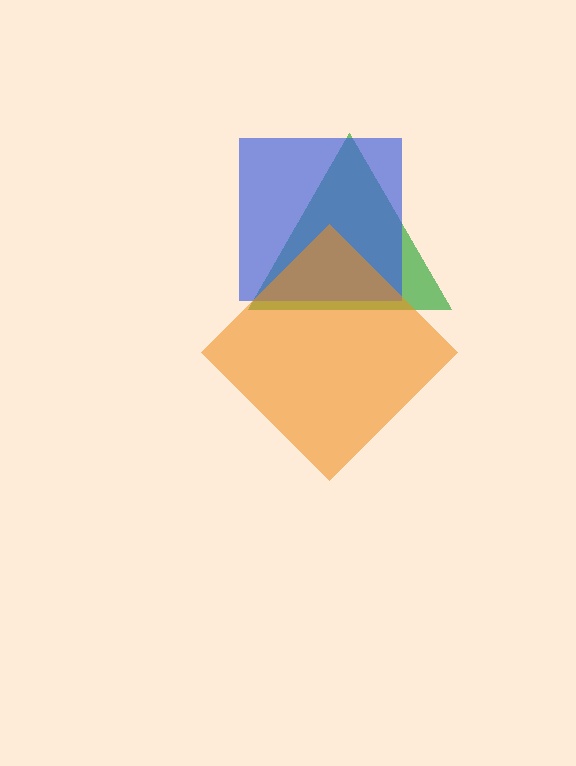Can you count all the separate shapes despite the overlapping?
Yes, there are 3 separate shapes.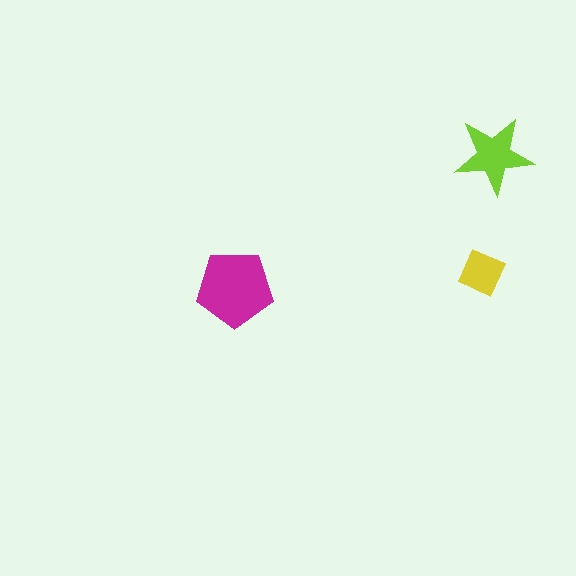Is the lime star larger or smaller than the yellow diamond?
Larger.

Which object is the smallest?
The yellow diamond.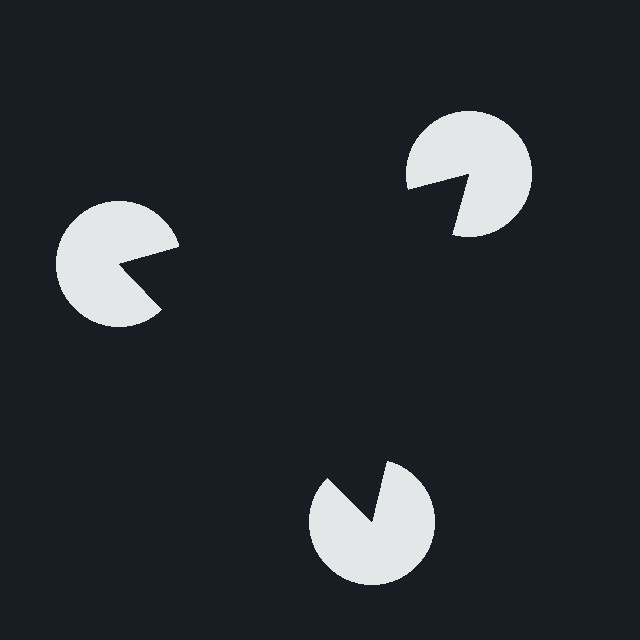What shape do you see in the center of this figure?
An illusory triangle — its edges are inferred from the aligned wedge cuts in the pac-man discs, not physically drawn.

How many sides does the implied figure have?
3 sides.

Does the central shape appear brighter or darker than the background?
It typically appears slightly darker than the background, even though no actual brightness change is drawn.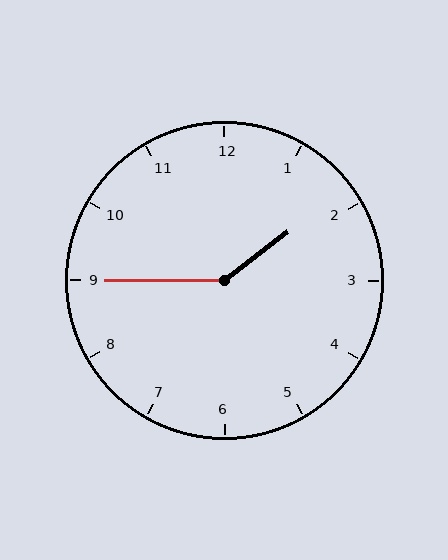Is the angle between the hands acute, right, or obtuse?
It is obtuse.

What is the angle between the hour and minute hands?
Approximately 142 degrees.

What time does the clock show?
1:45.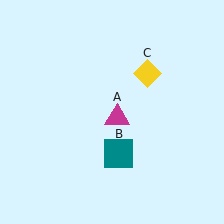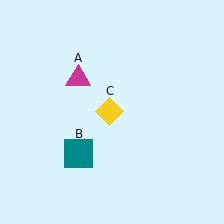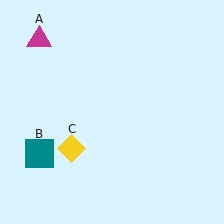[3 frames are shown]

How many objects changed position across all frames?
3 objects changed position: magenta triangle (object A), teal square (object B), yellow diamond (object C).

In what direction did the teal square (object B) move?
The teal square (object B) moved left.